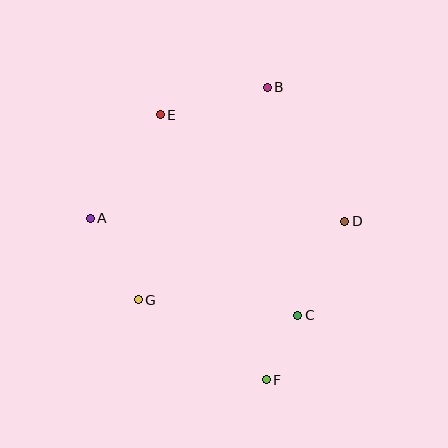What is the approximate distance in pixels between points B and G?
The distance between B and G is approximately 248 pixels.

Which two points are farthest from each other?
Points B and F are farthest from each other.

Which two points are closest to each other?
Points C and F are closest to each other.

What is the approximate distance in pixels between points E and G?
The distance between E and G is approximately 186 pixels.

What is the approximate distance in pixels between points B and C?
The distance between B and C is approximately 230 pixels.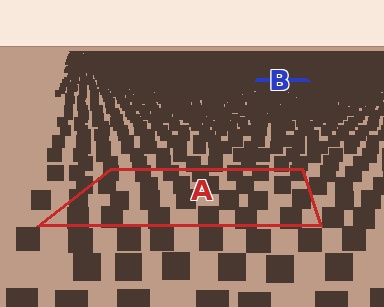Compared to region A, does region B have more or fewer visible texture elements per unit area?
Region B has more texture elements per unit area — they are packed more densely because it is farther away.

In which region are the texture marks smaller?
The texture marks are smaller in region B, because it is farther away.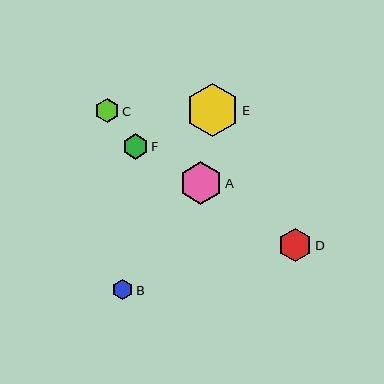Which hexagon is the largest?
Hexagon E is the largest with a size of approximately 53 pixels.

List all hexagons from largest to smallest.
From largest to smallest: E, A, D, F, C, B.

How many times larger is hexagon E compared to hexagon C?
Hexagon E is approximately 2.2 times the size of hexagon C.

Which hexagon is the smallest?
Hexagon B is the smallest with a size of approximately 20 pixels.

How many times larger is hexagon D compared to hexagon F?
Hexagon D is approximately 1.3 times the size of hexagon F.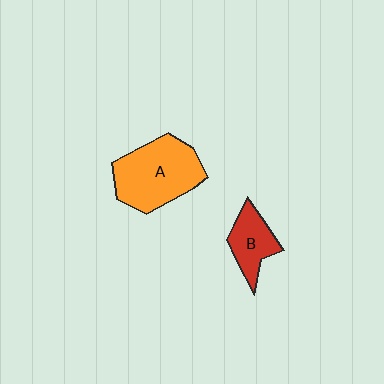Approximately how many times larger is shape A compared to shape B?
Approximately 2.0 times.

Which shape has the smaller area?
Shape B (red).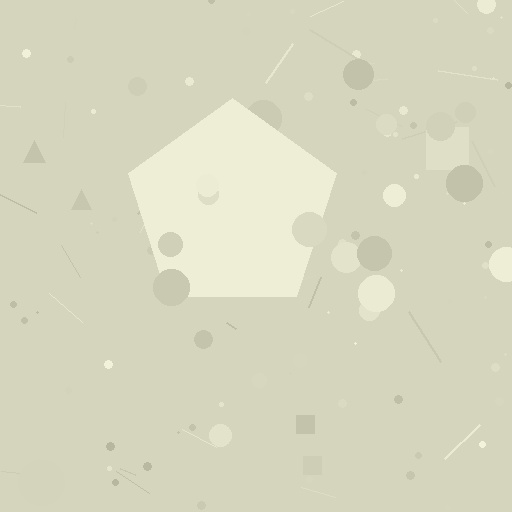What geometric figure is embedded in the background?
A pentagon is embedded in the background.